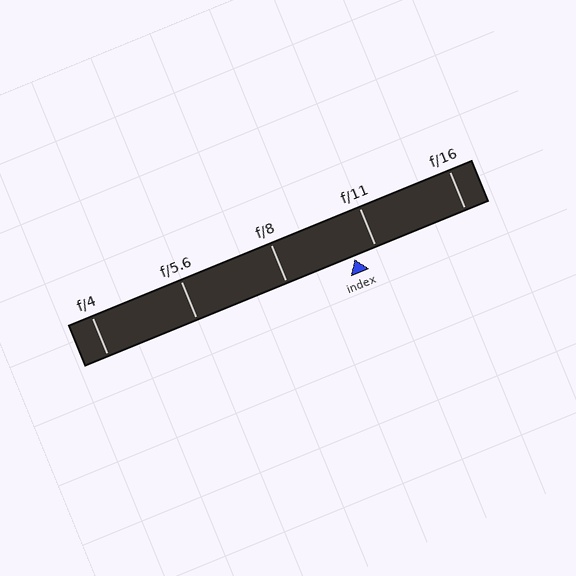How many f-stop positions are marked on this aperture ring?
There are 5 f-stop positions marked.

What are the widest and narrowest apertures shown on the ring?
The widest aperture shown is f/4 and the narrowest is f/16.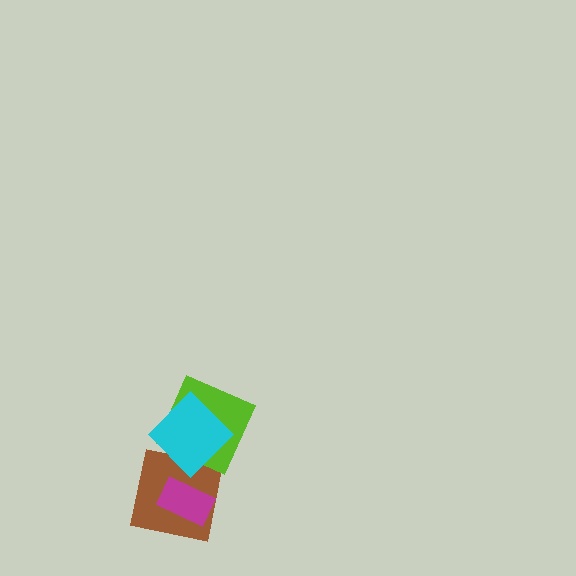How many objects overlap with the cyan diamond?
2 objects overlap with the cyan diamond.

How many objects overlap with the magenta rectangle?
1 object overlaps with the magenta rectangle.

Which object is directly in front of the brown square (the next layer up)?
The magenta rectangle is directly in front of the brown square.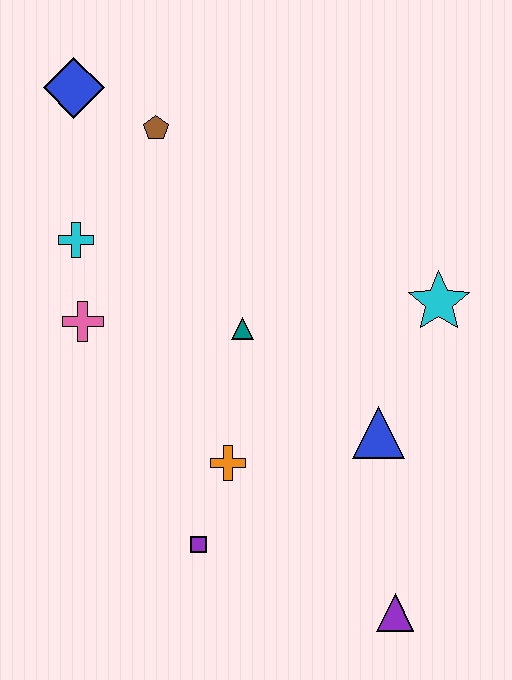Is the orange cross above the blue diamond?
No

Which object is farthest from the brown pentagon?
The purple triangle is farthest from the brown pentagon.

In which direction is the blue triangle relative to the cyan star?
The blue triangle is below the cyan star.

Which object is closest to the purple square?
The orange cross is closest to the purple square.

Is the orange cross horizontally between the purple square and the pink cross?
No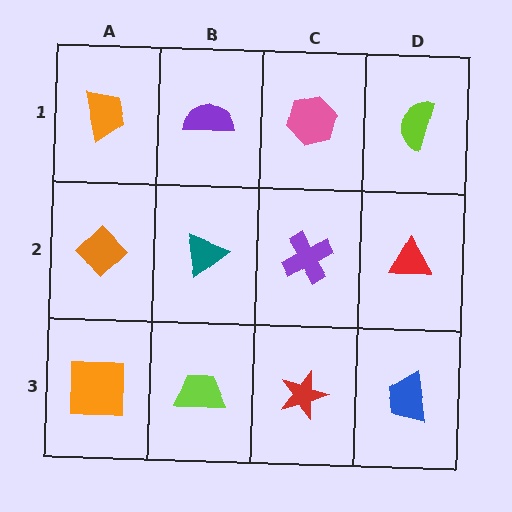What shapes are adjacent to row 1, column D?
A red triangle (row 2, column D), a pink hexagon (row 1, column C).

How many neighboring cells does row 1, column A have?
2.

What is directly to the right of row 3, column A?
A lime trapezoid.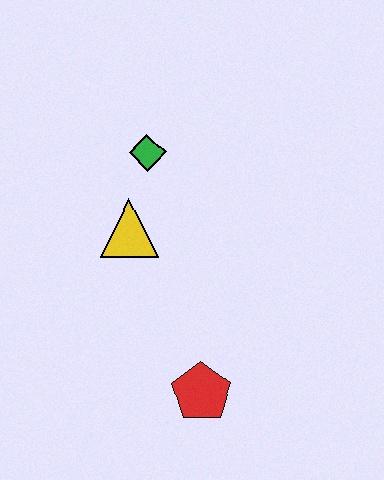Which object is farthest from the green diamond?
The red pentagon is farthest from the green diamond.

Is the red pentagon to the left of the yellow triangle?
No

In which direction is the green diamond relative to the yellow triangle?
The green diamond is above the yellow triangle.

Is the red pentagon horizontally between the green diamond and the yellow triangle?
No